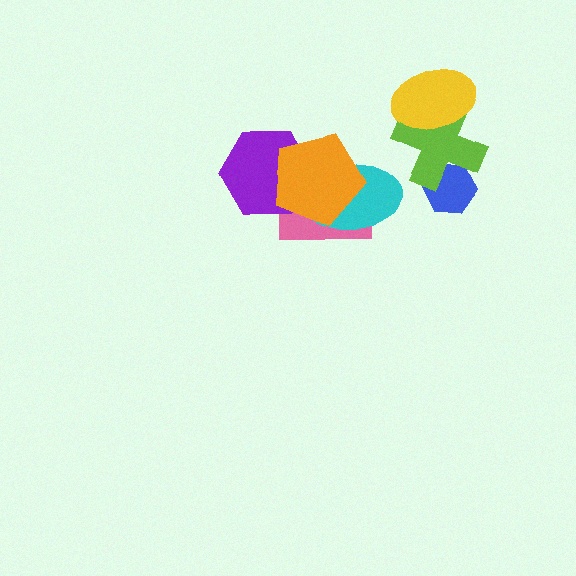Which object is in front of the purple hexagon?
The orange pentagon is in front of the purple hexagon.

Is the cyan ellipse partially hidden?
Yes, it is partially covered by another shape.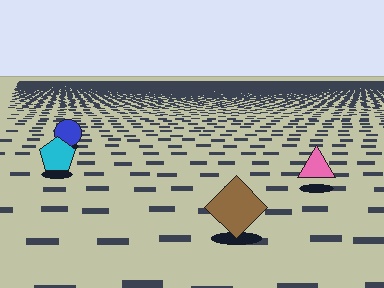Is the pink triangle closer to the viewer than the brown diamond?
No. The brown diamond is closer — you can tell from the texture gradient: the ground texture is coarser near it.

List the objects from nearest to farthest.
From nearest to farthest: the brown diamond, the pink triangle, the cyan pentagon, the blue circle.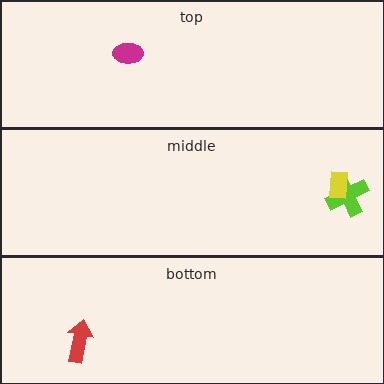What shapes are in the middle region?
The lime cross, the yellow rectangle.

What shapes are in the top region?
The magenta ellipse.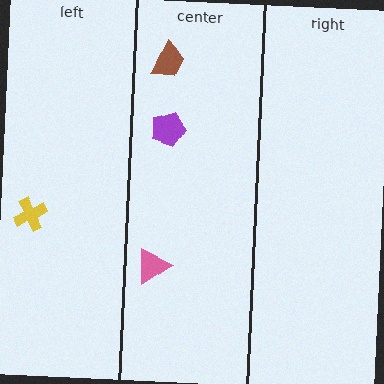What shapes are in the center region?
The pink triangle, the purple pentagon, the brown trapezoid.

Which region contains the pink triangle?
The center region.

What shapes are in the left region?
The yellow cross.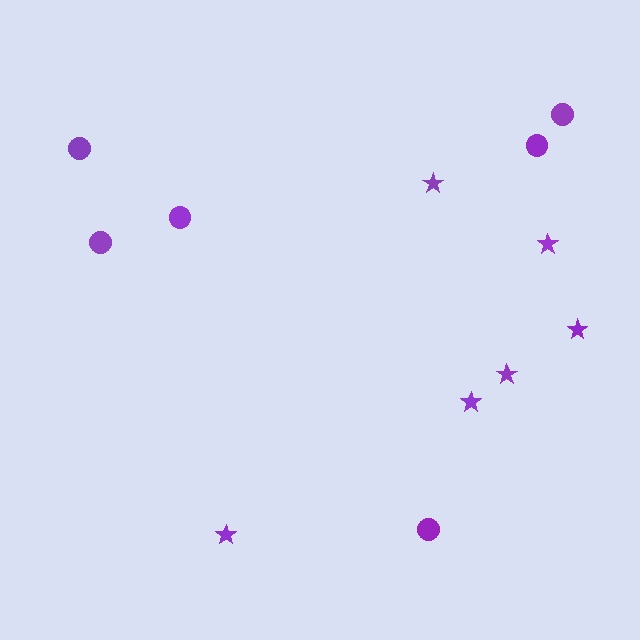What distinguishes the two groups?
There are 2 groups: one group of stars (6) and one group of circles (6).